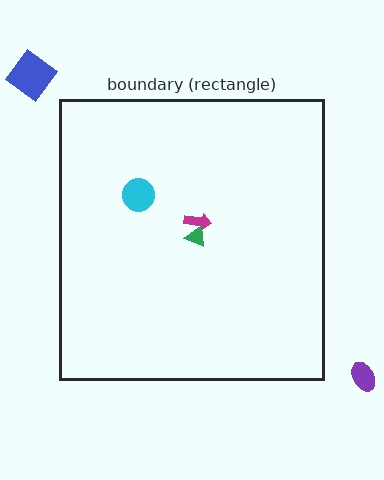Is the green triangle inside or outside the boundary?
Inside.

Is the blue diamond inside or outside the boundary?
Outside.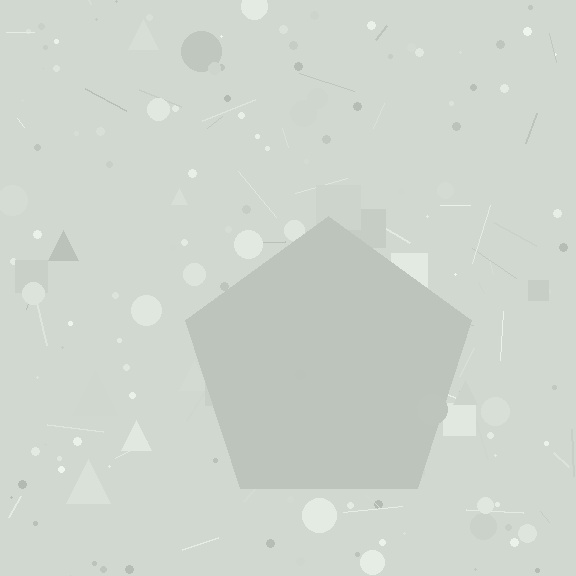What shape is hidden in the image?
A pentagon is hidden in the image.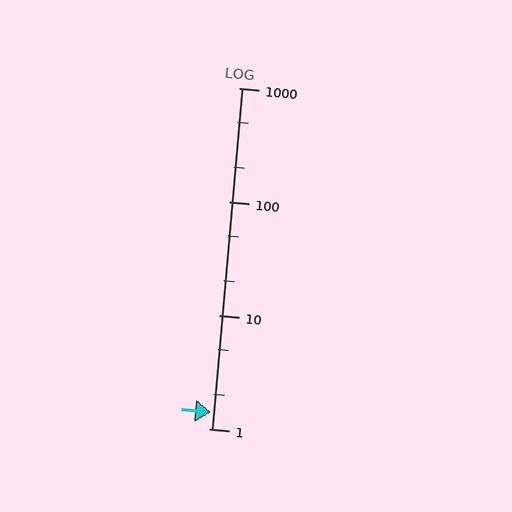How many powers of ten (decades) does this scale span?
The scale spans 3 decades, from 1 to 1000.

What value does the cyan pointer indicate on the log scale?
The pointer indicates approximately 1.4.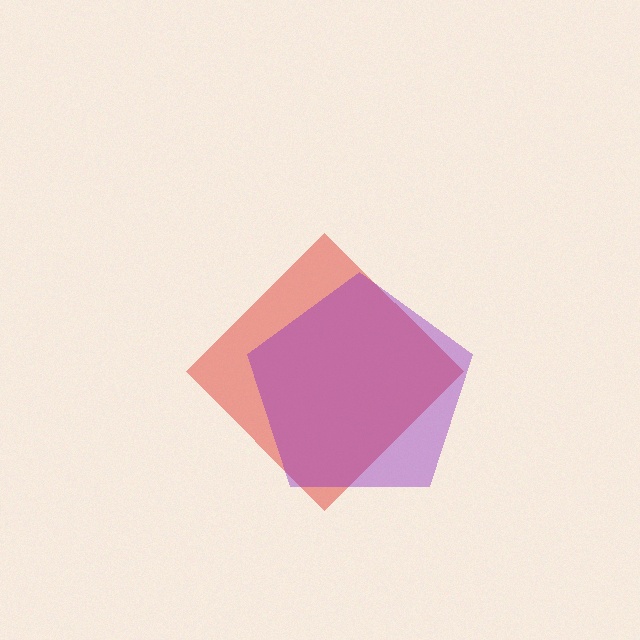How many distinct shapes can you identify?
There are 2 distinct shapes: a red diamond, a purple pentagon.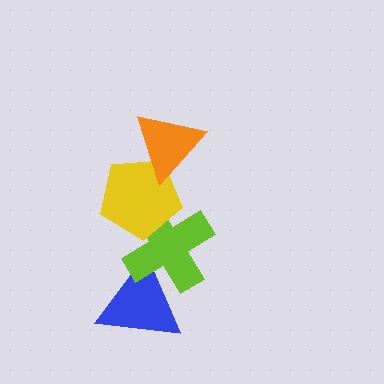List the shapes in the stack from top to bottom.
From top to bottom: the orange triangle, the yellow pentagon, the lime cross, the blue triangle.